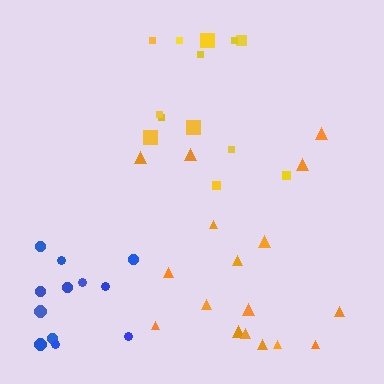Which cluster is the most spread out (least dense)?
Blue.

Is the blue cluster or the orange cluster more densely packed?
Orange.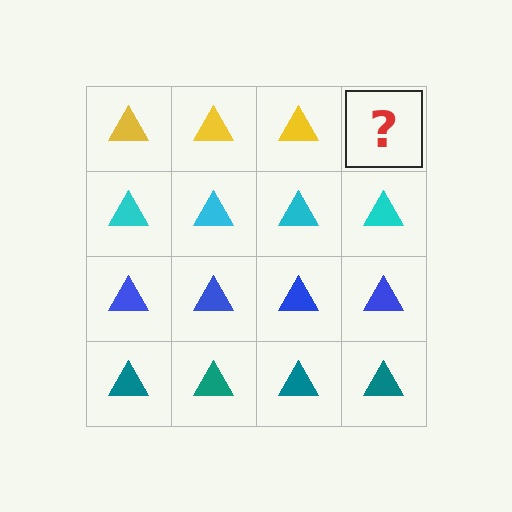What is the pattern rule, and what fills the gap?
The rule is that each row has a consistent color. The gap should be filled with a yellow triangle.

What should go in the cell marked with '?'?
The missing cell should contain a yellow triangle.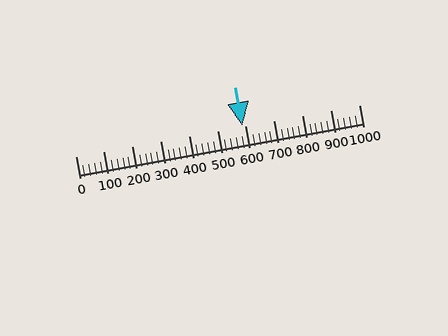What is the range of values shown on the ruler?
The ruler shows values from 0 to 1000.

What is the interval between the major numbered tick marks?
The major tick marks are spaced 100 units apart.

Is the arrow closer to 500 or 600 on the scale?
The arrow is closer to 600.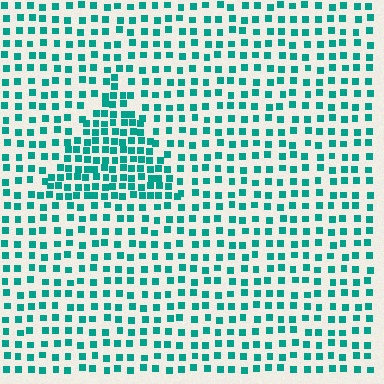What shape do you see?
I see a triangle.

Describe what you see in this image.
The image contains small teal elements arranged at two different densities. A triangle-shaped region is visible where the elements are more densely packed than the surrounding area.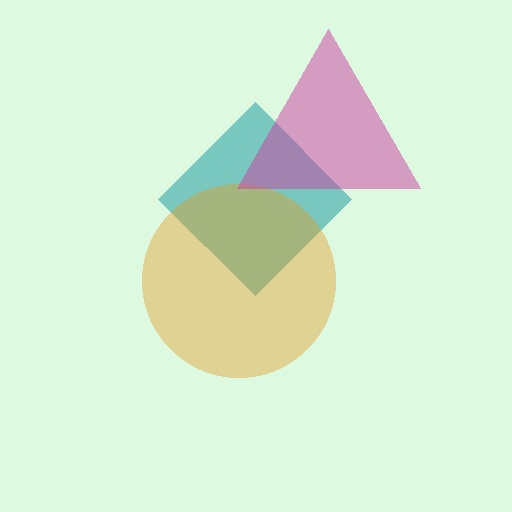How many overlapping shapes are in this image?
There are 3 overlapping shapes in the image.